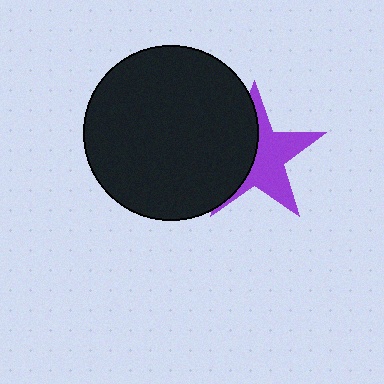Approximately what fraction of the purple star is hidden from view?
Roughly 46% of the purple star is hidden behind the black circle.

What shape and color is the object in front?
The object in front is a black circle.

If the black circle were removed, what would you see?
You would see the complete purple star.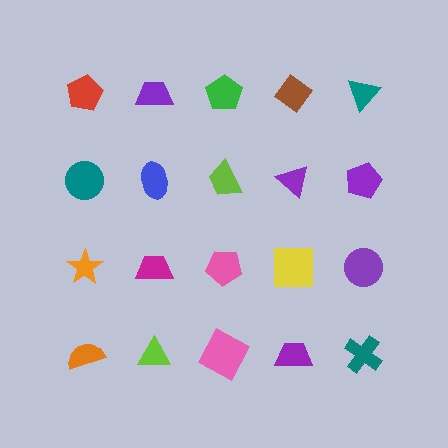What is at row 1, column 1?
A red pentagon.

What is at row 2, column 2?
A blue ellipse.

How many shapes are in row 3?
5 shapes.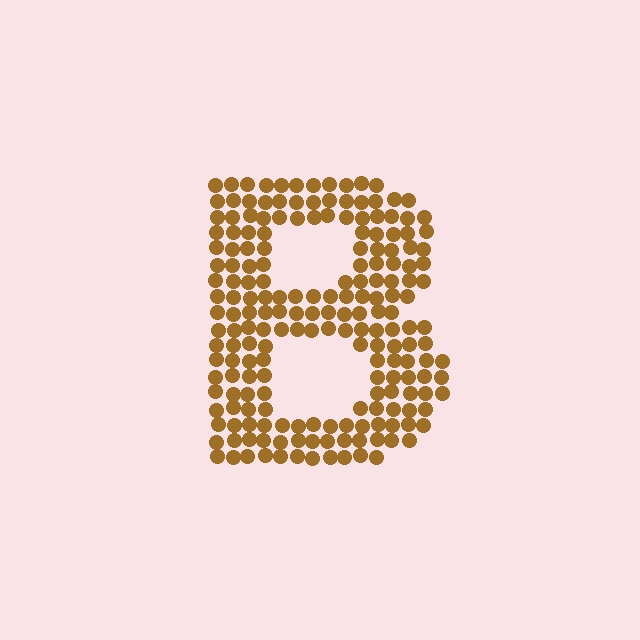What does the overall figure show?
The overall figure shows the letter B.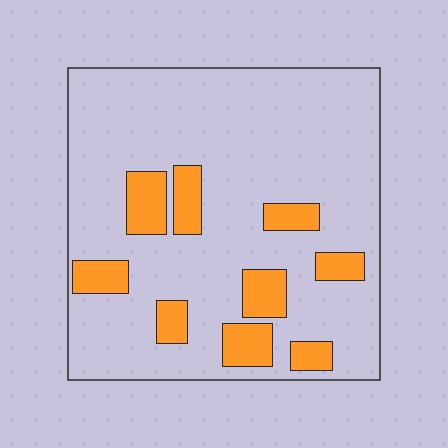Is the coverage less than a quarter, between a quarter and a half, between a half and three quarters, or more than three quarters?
Less than a quarter.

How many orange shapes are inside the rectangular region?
9.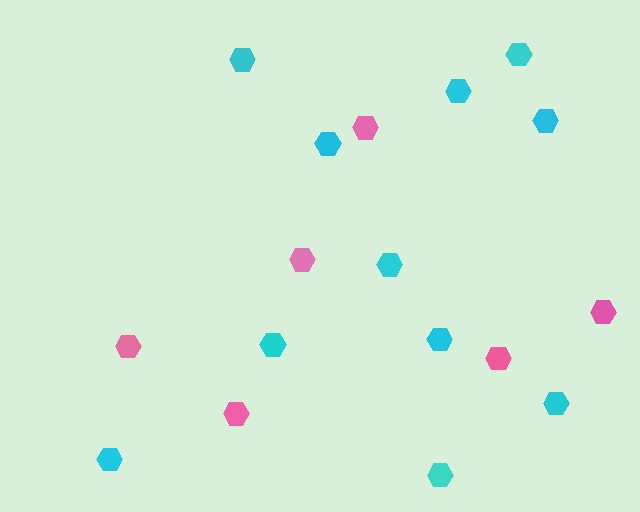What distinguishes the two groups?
There are 2 groups: one group of pink hexagons (6) and one group of cyan hexagons (11).